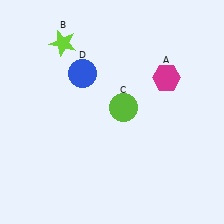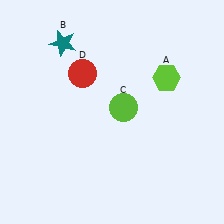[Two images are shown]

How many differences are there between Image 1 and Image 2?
There are 3 differences between the two images.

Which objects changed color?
A changed from magenta to lime. B changed from lime to teal. D changed from blue to red.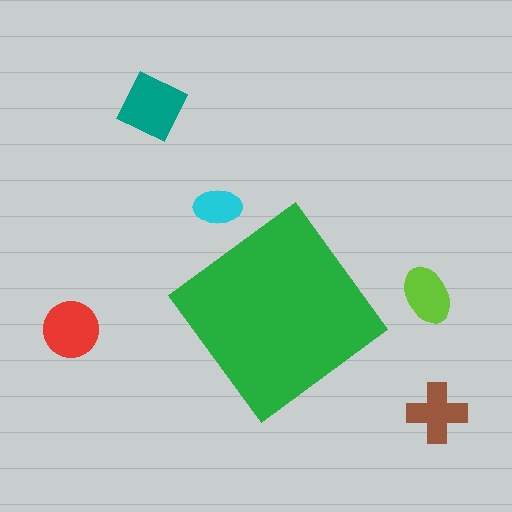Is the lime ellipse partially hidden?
No, the lime ellipse is fully visible.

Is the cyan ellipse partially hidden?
No, the cyan ellipse is fully visible.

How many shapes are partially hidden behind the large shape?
0 shapes are partially hidden.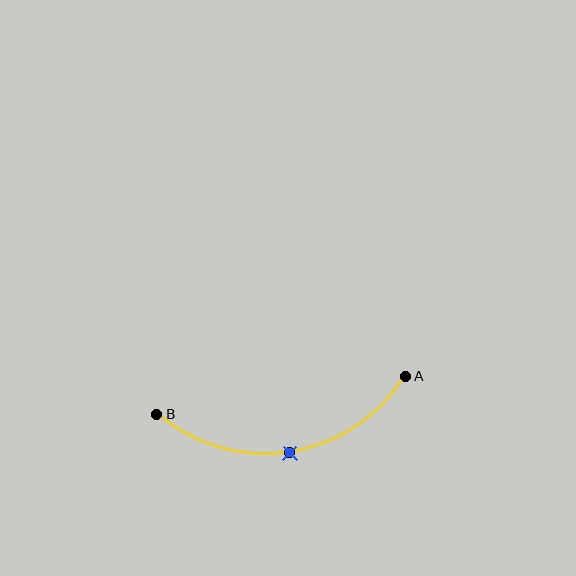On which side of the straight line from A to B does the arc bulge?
The arc bulges below the straight line connecting A and B.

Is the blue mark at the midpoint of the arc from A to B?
Yes. The blue mark lies on the arc at equal arc-length from both A and B — it is the arc midpoint.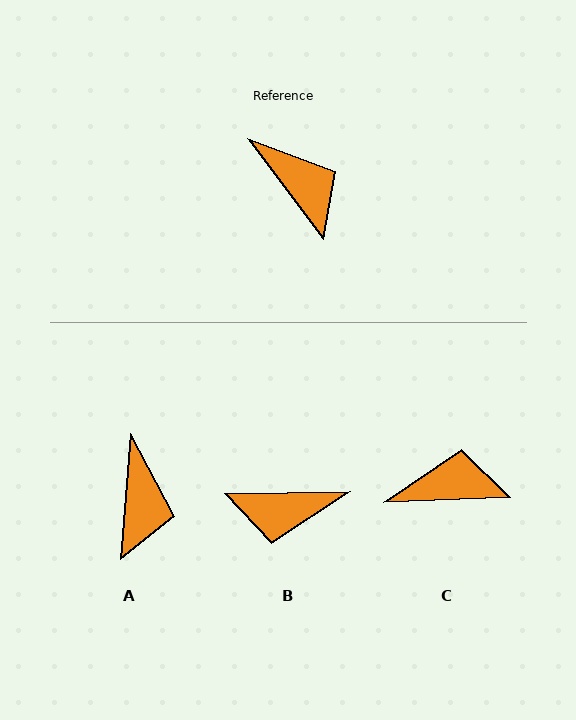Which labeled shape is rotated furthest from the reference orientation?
B, about 126 degrees away.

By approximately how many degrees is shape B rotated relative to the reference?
Approximately 126 degrees clockwise.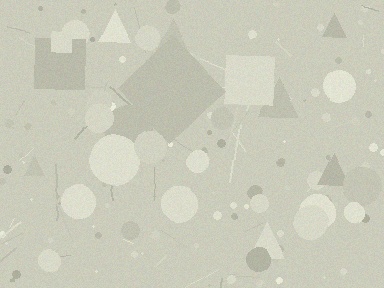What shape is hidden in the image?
A diamond is hidden in the image.